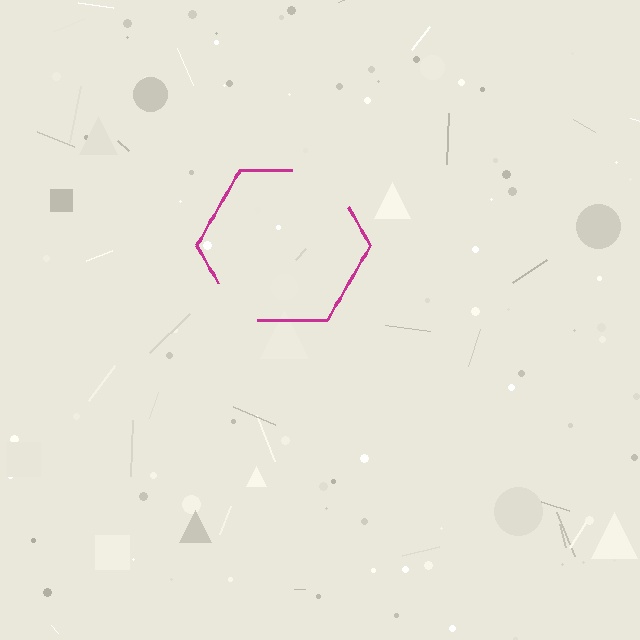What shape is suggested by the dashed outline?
The dashed outline suggests a hexagon.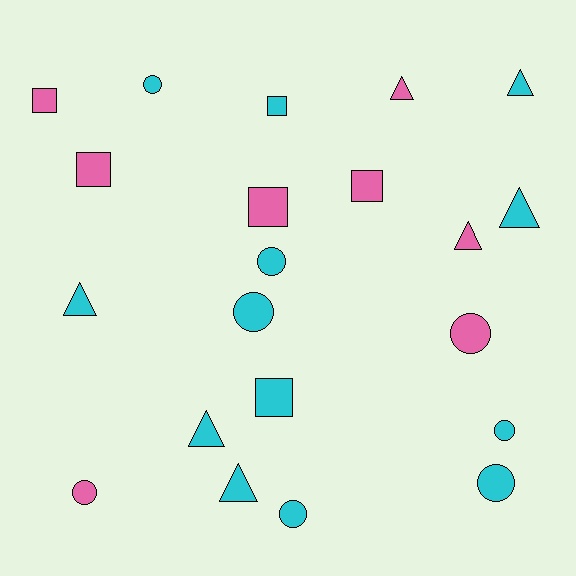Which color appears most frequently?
Cyan, with 13 objects.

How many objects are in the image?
There are 21 objects.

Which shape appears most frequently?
Circle, with 8 objects.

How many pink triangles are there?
There are 2 pink triangles.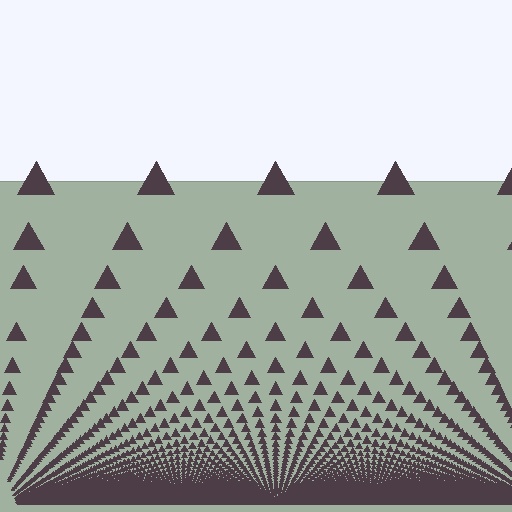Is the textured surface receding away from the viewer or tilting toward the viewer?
The surface appears to tilt toward the viewer. Texture elements get larger and sparser toward the top.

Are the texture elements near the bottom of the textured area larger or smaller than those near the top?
Smaller. The gradient is inverted — elements near the bottom are smaller and denser.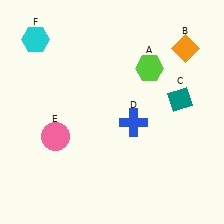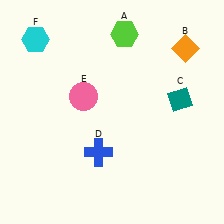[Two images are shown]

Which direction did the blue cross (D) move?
The blue cross (D) moved left.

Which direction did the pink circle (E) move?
The pink circle (E) moved up.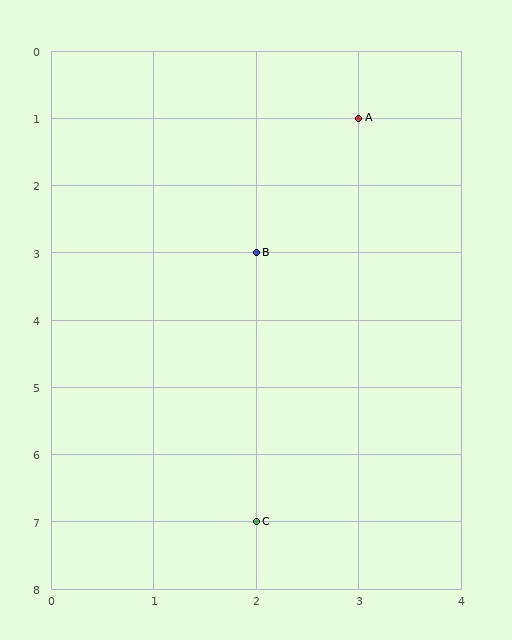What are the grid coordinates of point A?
Point A is at grid coordinates (3, 1).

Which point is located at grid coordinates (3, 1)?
Point A is at (3, 1).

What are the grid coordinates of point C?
Point C is at grid coordinates (2, 7).